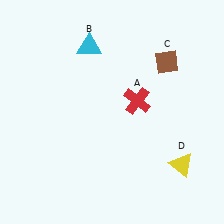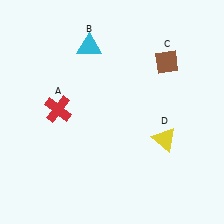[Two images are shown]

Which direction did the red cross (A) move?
The red cross (A) moved left.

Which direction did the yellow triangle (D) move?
The yellow triangle (D) moved up.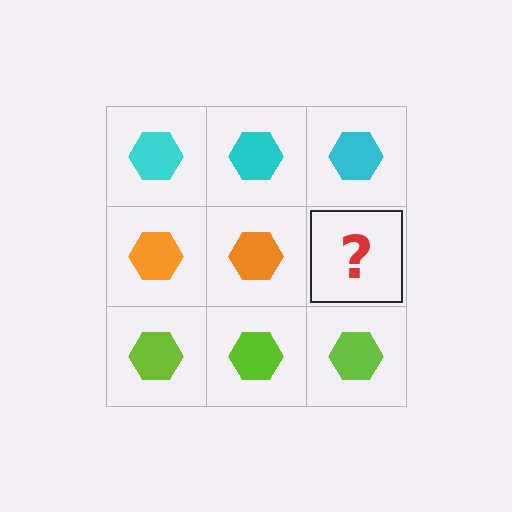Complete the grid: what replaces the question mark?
The question mark should be replaced with an orange hexagon.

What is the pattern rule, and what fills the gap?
The rule is that each row has a consistent color. The gap should be filled with an orange hexagon.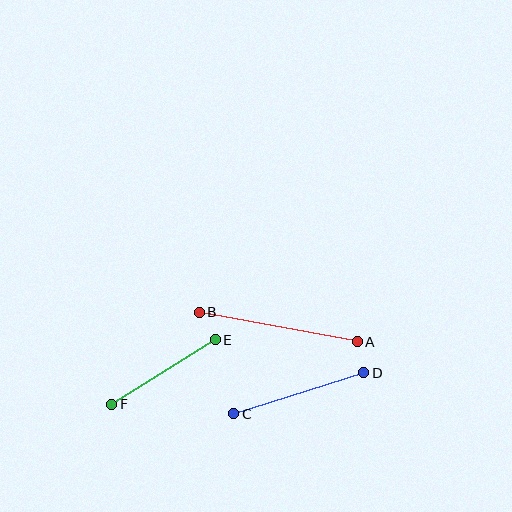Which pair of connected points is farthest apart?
Points A and B are farthest apart.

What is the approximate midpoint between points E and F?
The midpoint is at approximately (163, 372) pixels.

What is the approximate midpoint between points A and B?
The midpoint is at approximately (278, 327) pixels.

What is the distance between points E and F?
The distance is approximately 122 pixels.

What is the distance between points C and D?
The distance is approximately 136 pixels.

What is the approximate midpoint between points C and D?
The midpoint is at approximately (299, 393) pixels.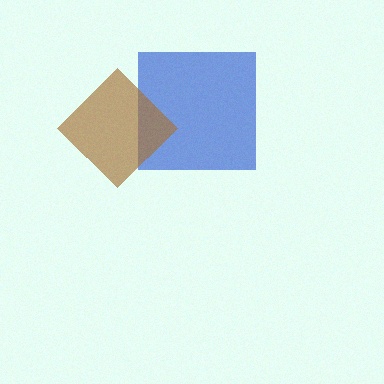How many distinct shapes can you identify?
There are 2 distinct shapes: a blue square, a brown diamond.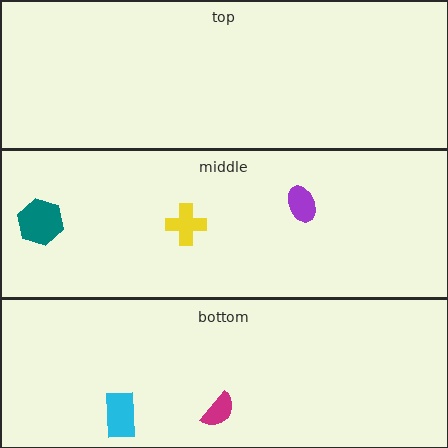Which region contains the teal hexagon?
The middle region.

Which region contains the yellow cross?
The middle region.